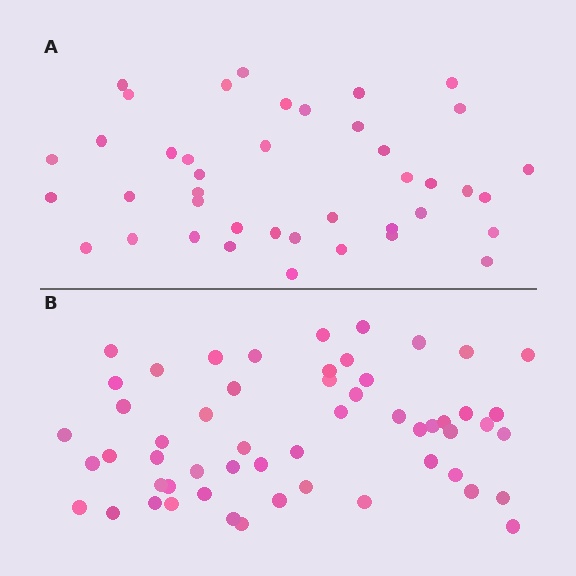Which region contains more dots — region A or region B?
Region B (the bottom region) has more dots.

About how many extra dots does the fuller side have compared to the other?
Region B has approximately 15 more dots than region A.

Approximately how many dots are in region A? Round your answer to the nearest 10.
About 40 dots. (The exact count is 41, which rounds to 40.)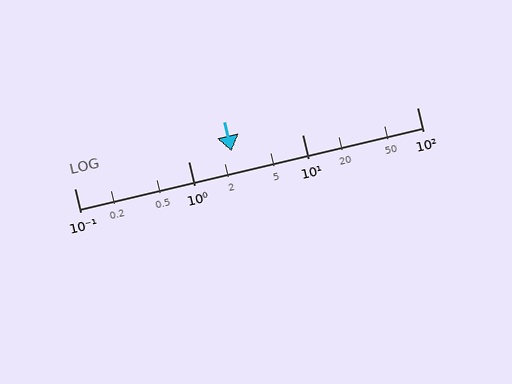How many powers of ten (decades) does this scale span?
The scale spans 3 decades, from 0.1 to 100.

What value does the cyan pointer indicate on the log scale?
The pointer indicates approximately 2.4.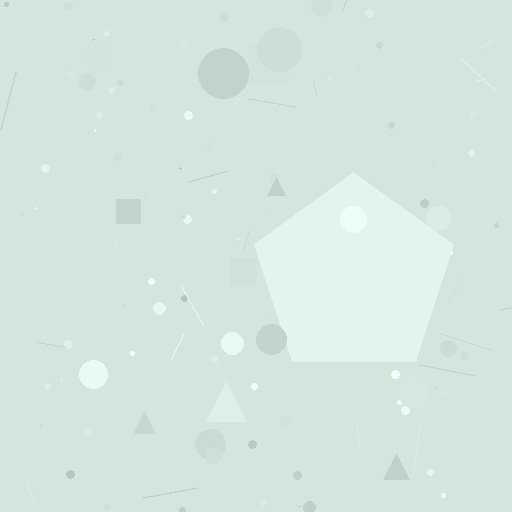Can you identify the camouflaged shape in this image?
The camouflaged shape is a pentagon.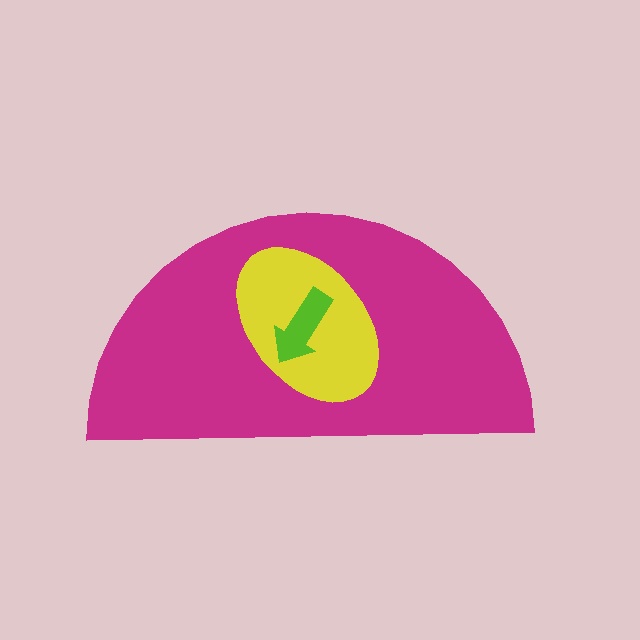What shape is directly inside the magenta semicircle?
The yellow ellipse.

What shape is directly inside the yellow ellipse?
The lime arrow.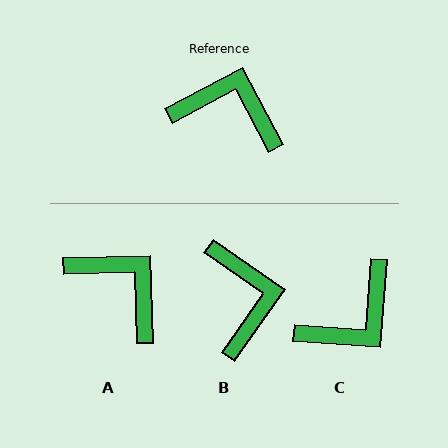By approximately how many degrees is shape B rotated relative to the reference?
Approximately 63 degrees clockwise.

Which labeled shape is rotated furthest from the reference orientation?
C, about 122 degrees away.